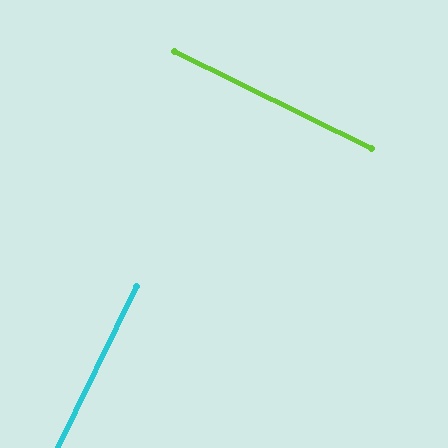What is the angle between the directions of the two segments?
Approximately 89 degrees.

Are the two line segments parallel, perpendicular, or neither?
Perpendicular — they meet at approximately 89°.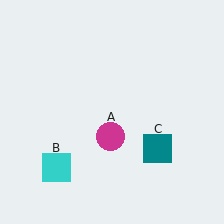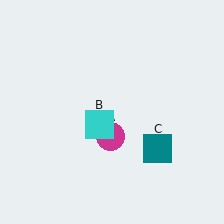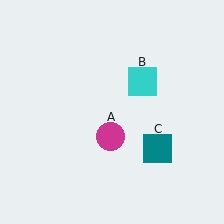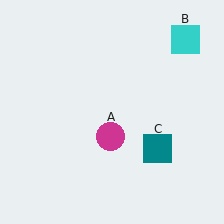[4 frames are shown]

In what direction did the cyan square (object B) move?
The cyan square (object B) moved up and to the right.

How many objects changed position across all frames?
1 object changed position: cyan square (object B).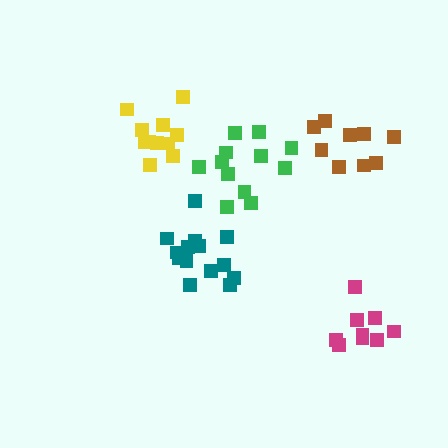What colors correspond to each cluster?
The clusters are colored: brown, magenta, teal, yellow, green.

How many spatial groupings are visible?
There are 5 spatial groupings.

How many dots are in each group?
Group 1: 9 dots, Group 2: 9 dots, Group 3: 14 dots, Group 4: 11 dots, Group 5: 12 dots (55 total).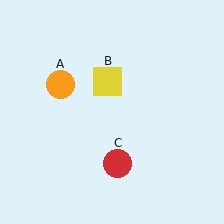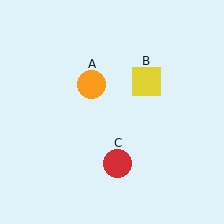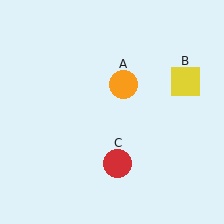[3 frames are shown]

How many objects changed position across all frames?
2 objects changed position: orange circle (object A), yellow square (object B).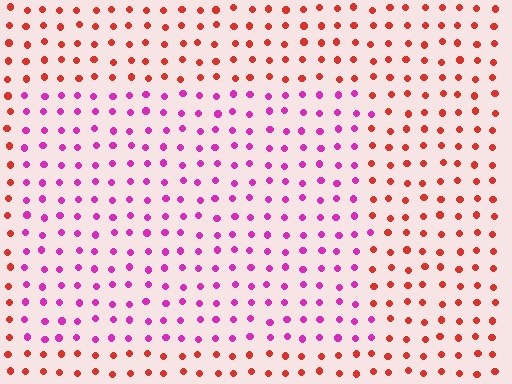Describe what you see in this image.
The image is filled with small red elements in a uniform arrangement. A rectangle-shaped region is visible where the elements are tinted to a slightly different hue, forming a subtle color boundary.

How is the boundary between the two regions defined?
The boundary is defined purely by a slight shift in hue (about 53 degrees). Spacing, size, and orientation are identical on both sides.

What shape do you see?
I see a rectangle.